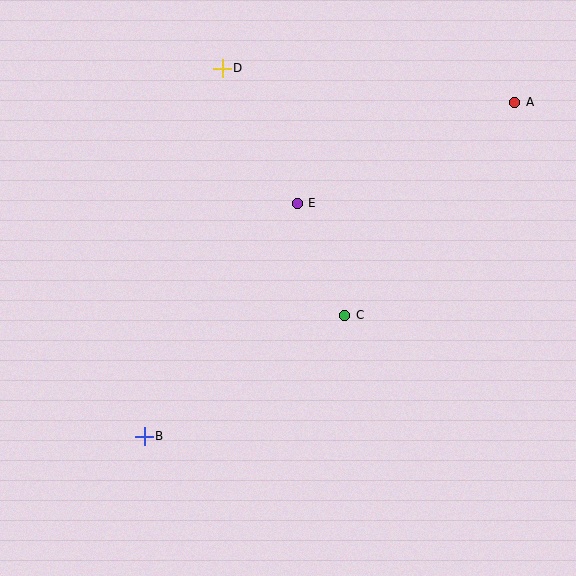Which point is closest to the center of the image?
Point C at (345, 315) is closest to the center.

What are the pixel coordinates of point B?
Point B is at (144, 436).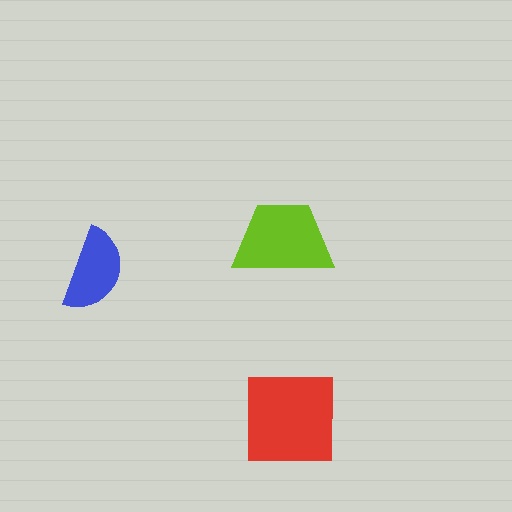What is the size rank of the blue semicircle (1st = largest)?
3rd.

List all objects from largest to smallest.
The red square, the lime trapezoid, the blue semicircle.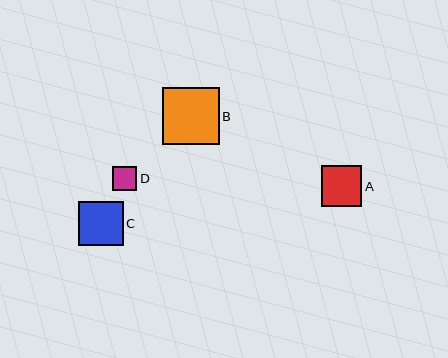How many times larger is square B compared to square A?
Square B is approximately 1.4 times the size of square A.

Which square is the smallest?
Square D is the smallest with a size of approximately 24 pixels.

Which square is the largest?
Square B is the largest with a size of approximately 57 pixels.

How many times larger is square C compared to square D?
Square C is approximately 1.8 times the size of square D.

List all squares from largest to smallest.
From largest to smallest: B, C, A, D.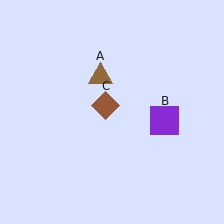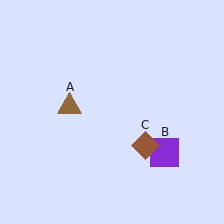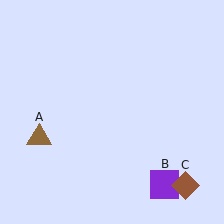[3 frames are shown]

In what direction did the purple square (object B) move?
The purple square (object B) moved down.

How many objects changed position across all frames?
3 objects changed position: brown triangle (object A), purple square (object B), brown diamond (object C).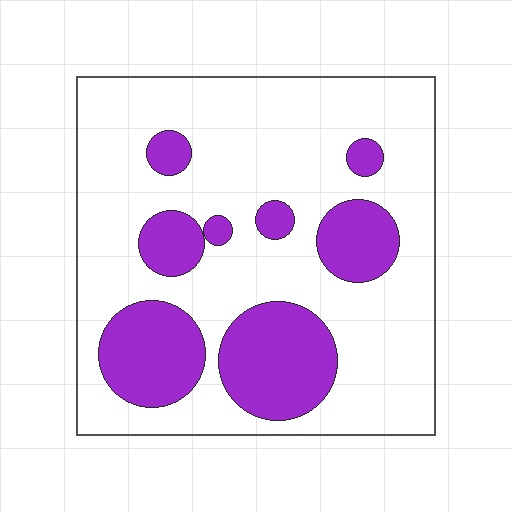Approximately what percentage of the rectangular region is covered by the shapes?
Approximately 25%.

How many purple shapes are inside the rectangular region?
8.